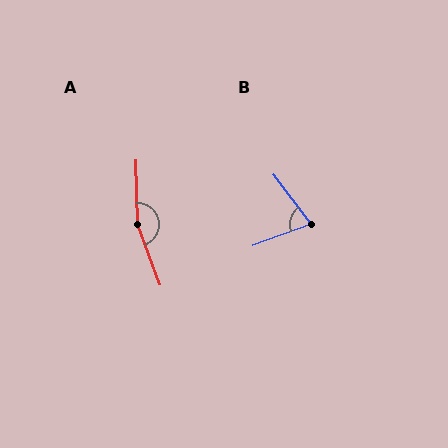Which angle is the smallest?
B, at approximately 73 degrees.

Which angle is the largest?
A, at approximately 161 degrees.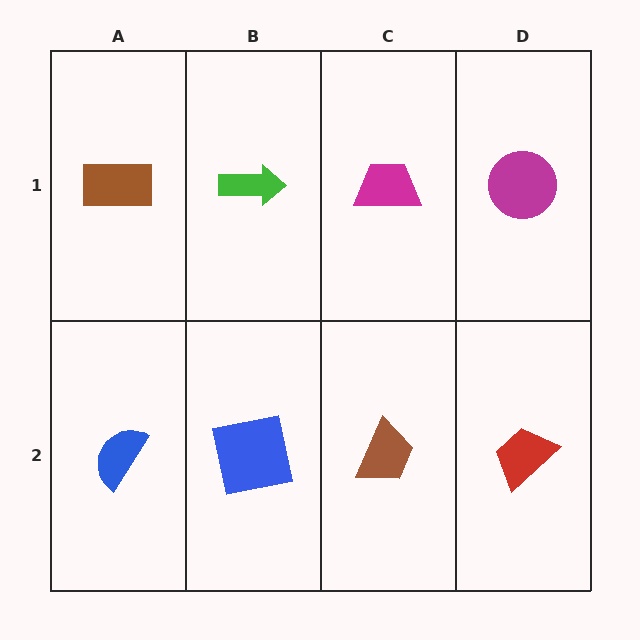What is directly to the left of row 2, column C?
A blue square.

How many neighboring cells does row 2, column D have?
2.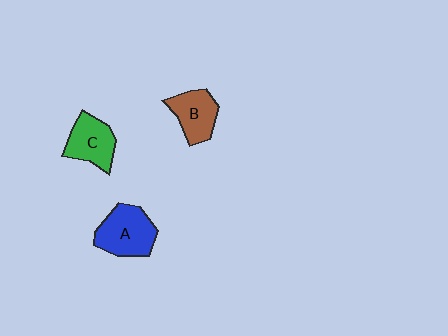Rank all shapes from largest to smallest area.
From largest to smallest: A (blue), C (green), B (brown).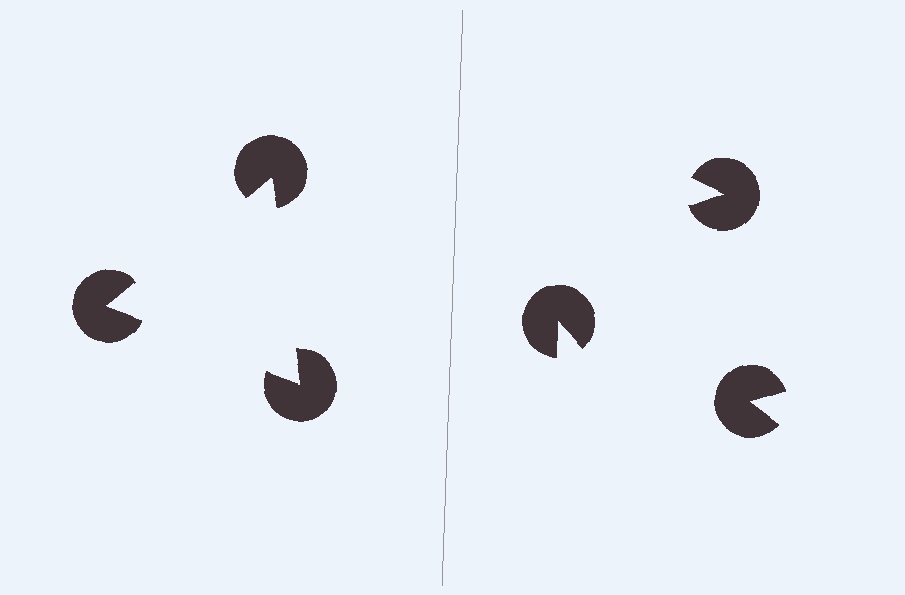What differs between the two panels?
The pac-man discs are positioned identically on both sides; only the wedge orientations differ. On the left they align to a triangle; on the right they are misaligned.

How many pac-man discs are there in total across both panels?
6 — 3 on each side.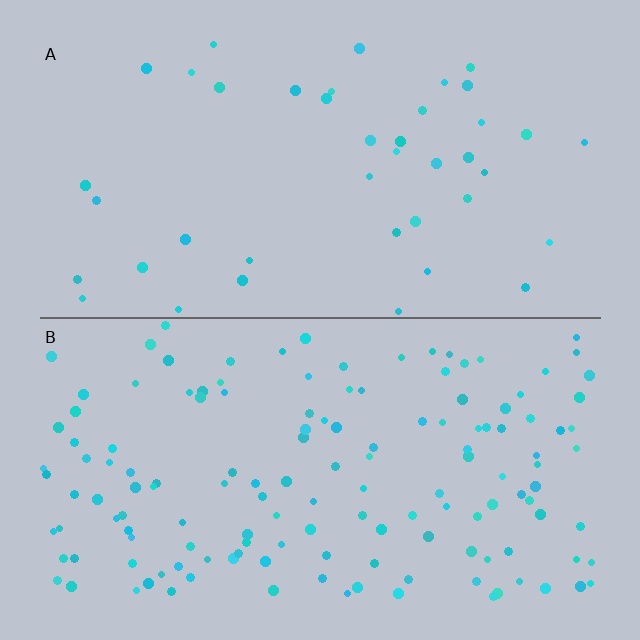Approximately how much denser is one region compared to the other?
Approximately 3.5× — region B over region A.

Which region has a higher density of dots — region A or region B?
B (the bottom).